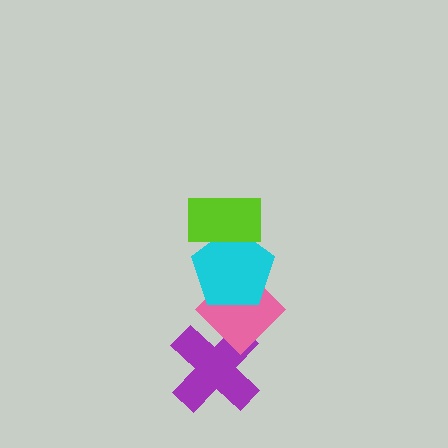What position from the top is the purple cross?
The purple cross is 4th from the top.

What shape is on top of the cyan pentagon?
The lime rectangle is on top of the cyan pentagon.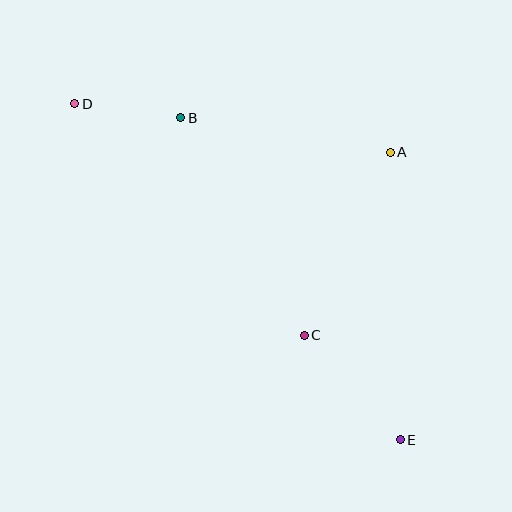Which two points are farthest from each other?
Points D and E are farthest from each other.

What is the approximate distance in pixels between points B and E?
The distance between B and E is approximately 390 pixels.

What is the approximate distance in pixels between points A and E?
The distance between A and E is approximately 287 pixels.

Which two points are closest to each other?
Points B and D are closest to each other.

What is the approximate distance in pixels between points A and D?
The distance between A and D is approximately 319 pixels.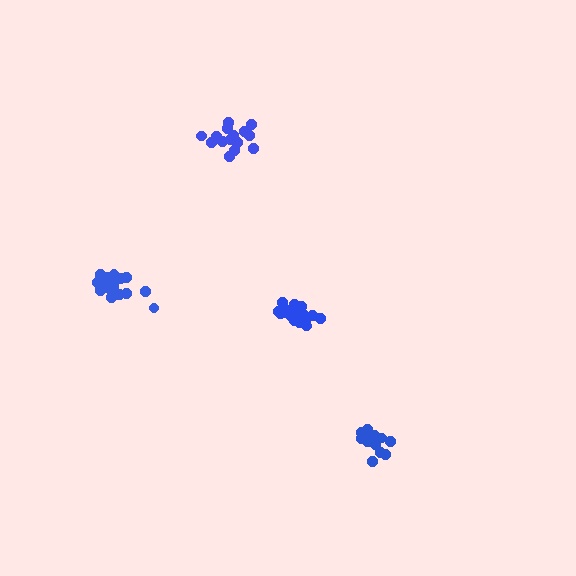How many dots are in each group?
Group 1: 19 dots, Group 2: 17 dots, Group 3: 15 dots, Group 4: 19 dots (70 total).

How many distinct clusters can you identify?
There are 4 distinct clusters.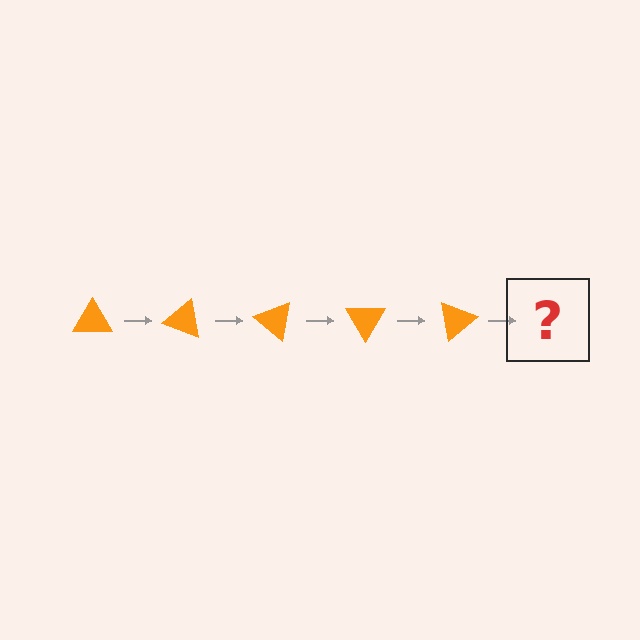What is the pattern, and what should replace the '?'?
The pattern is that the triangle rotates 20 degrees each step. The '?' should be an orange triangle rotated 100 degrees.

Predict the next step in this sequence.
The next step is an orange triangle rotated 100 degrees.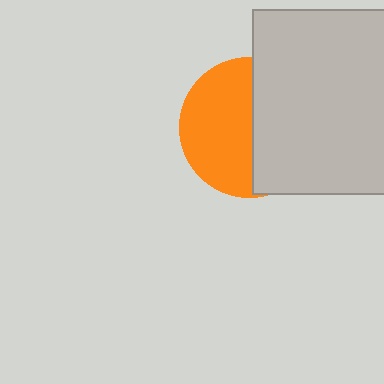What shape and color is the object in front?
The object in front is a light gray square.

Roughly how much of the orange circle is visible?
About half of it is visible (roughly 52%).